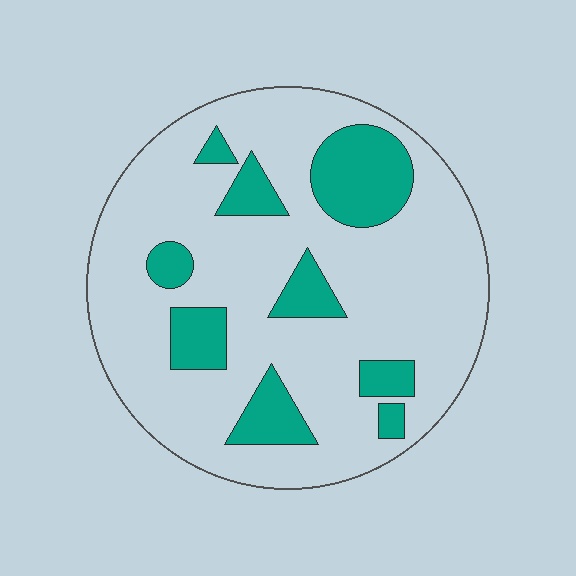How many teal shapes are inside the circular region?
9.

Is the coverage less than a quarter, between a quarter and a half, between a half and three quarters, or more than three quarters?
Less than a quarter.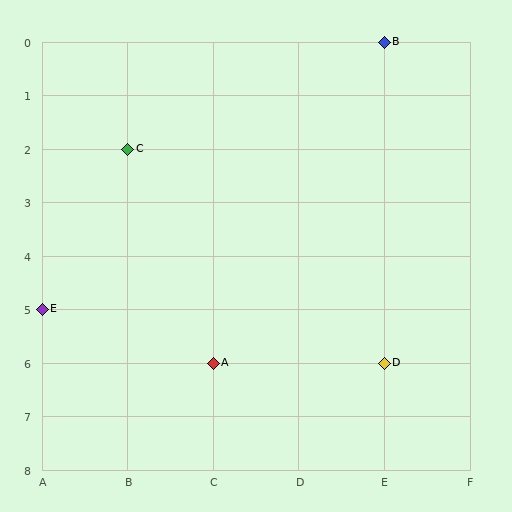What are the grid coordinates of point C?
Point C is at grid coordinates (B, 2).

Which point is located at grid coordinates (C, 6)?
Point A is at (C, 6).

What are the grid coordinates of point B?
Point B is at grid coordinates (E, 0).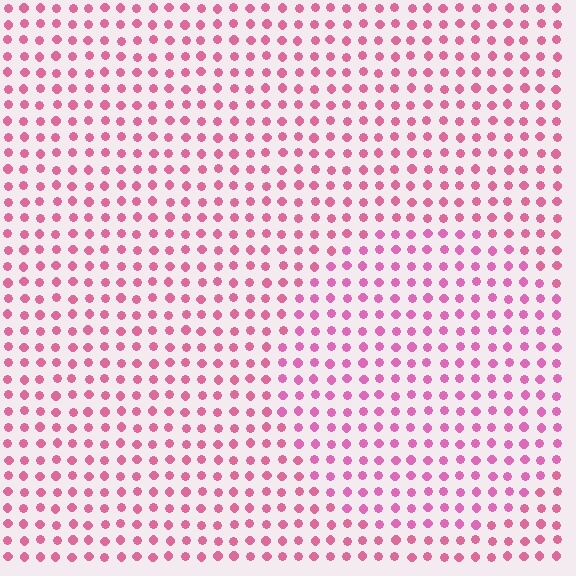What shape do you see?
I see a circle.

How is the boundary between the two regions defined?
The boundary is defined purely by a slight shift in hue (about 15 degrees). Spacing, size, and orientation are identical on both sides.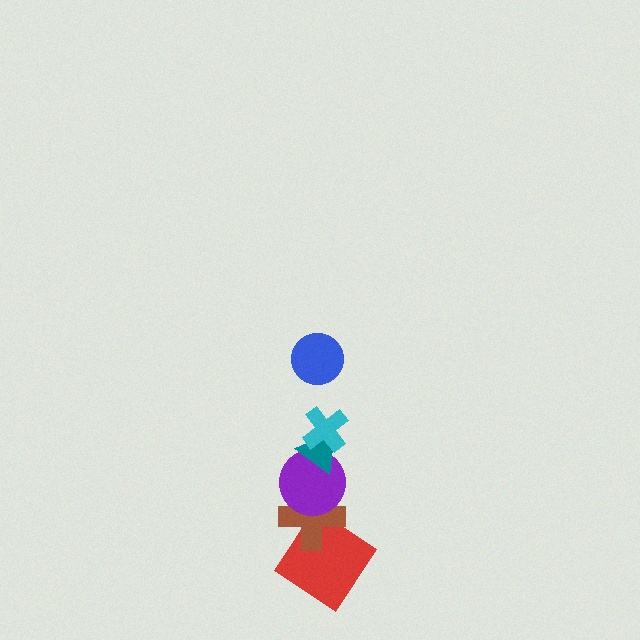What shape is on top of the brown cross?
The purple circle is on top of the brown cross.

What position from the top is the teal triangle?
The teal triangle is 3rd from the top.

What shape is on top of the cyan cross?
The blue circle is on top of the cyan cross.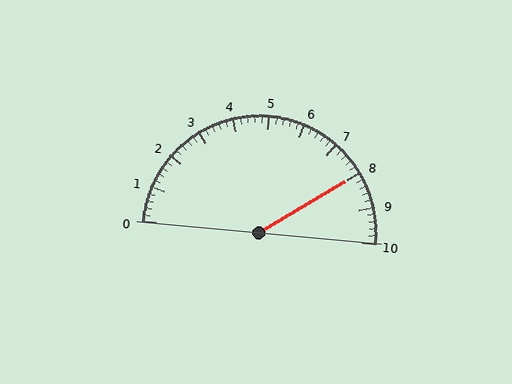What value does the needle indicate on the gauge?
The needle indicates approximately 8.0.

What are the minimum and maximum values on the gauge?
The gauge ranges from 0 to 10.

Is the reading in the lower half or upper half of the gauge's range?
The reading is in the upper half of the range (0 to 10).